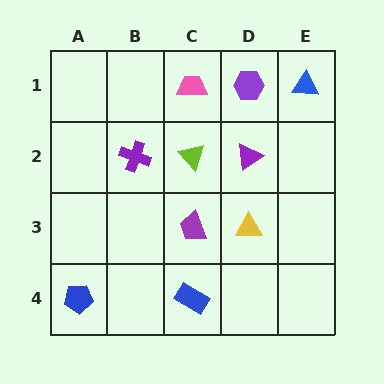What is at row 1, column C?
A pink trapezoid.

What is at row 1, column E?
A blue triangle.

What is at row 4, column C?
A blue rectangle.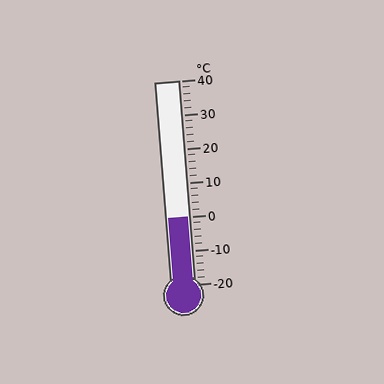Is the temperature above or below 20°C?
The temperature is below 20°C.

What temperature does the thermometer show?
The thermometer shows approximately 0°C.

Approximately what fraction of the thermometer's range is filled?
The thermometer is filled to approximately 35% of its range.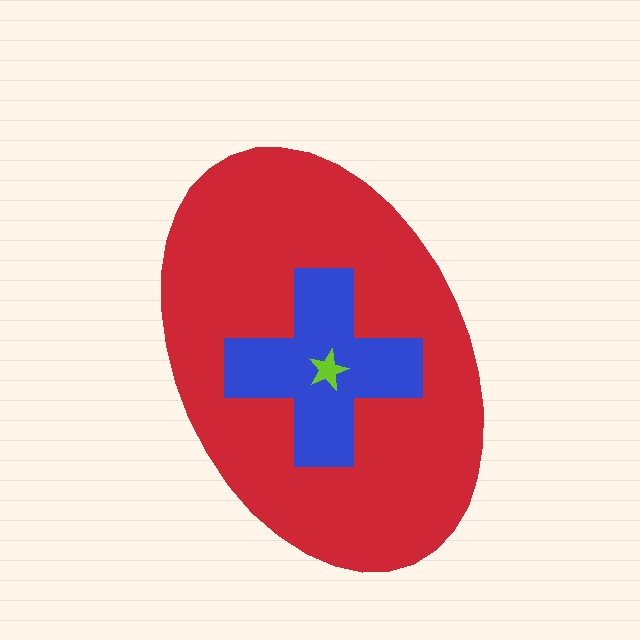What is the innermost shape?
The lime star.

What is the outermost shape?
The red ellipse.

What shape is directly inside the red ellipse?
The blue cross.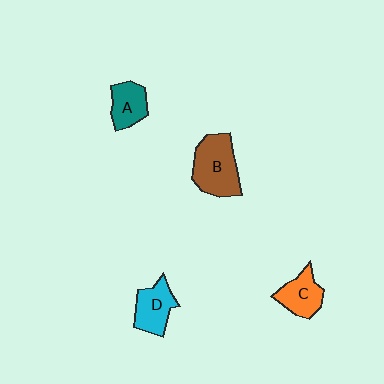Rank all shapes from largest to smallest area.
From largest to smallest: B (brown), D (cyan), C (orange), A (teal).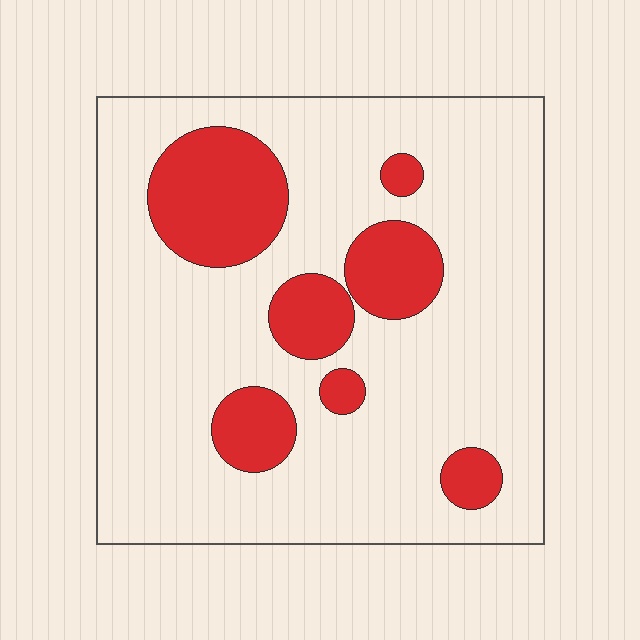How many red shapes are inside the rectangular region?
7.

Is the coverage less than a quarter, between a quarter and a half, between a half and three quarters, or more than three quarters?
Less than a quarter.